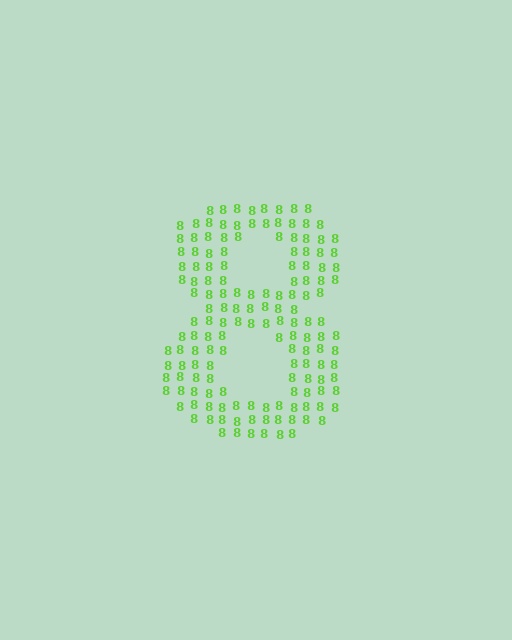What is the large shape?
The large shape is the digit 8.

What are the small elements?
The small elements are digit 8's.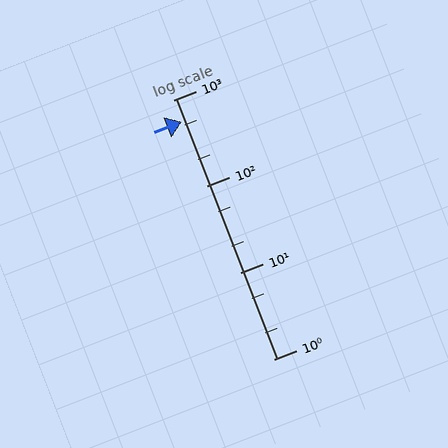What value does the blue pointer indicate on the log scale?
The pointer indicates approximately 560.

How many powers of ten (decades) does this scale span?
The scale spans 3 decades, from 1 to 1000.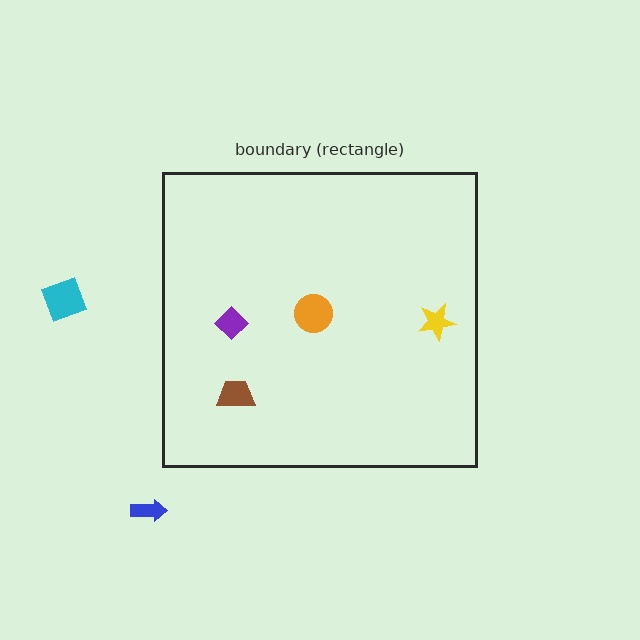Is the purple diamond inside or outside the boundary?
Inside.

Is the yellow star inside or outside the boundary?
Inside.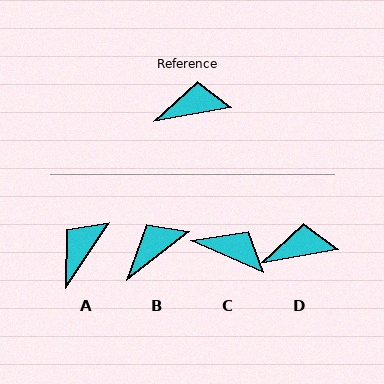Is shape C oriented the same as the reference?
No, it is off by about 34 degrees.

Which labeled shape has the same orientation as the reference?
D.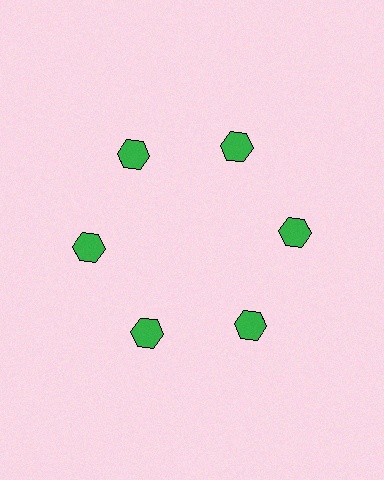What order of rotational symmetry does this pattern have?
This pattern has 6-fold rotational symmetry.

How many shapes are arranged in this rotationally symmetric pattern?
There are 6 shapes, arranged in 6 groups of 1.